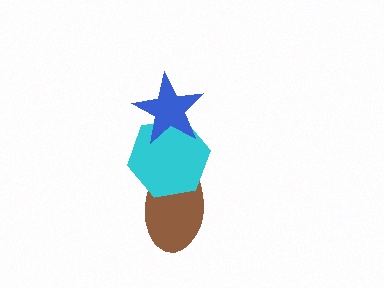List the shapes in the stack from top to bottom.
From top to bottom: the blue star, the cyan hexagon, the brown ellipse.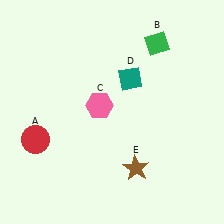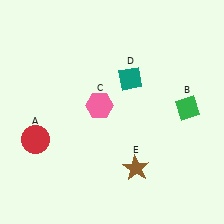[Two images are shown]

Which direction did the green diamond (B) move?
The green diamond (B) moved down.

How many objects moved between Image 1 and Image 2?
1 object moved between the two images.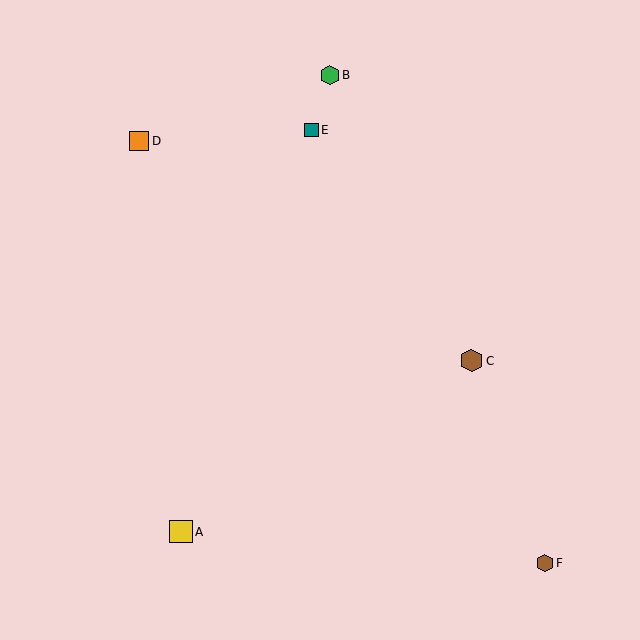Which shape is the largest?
The yellow square (labeled A) is the largest.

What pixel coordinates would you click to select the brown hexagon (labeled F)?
Click at (545, 563) to select the brown hexagon F.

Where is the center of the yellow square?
The center of the yellow square is at (181, 532).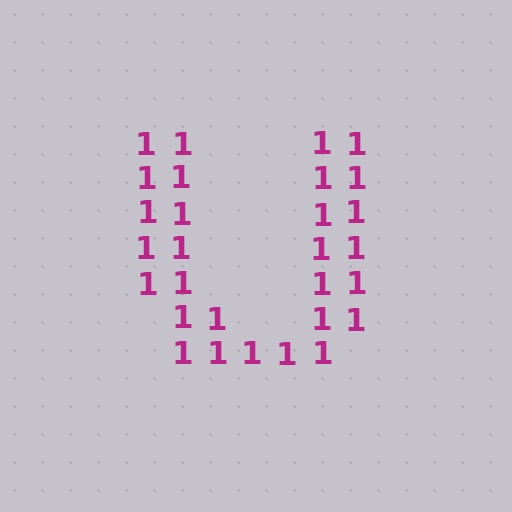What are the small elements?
The small elements are digit 1's.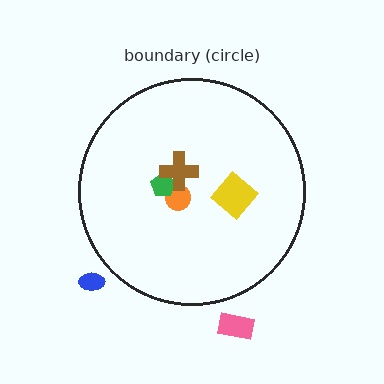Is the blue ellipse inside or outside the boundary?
Outside.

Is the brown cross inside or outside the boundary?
Inside.